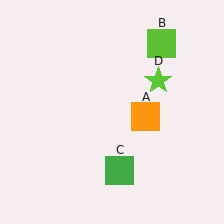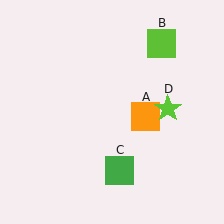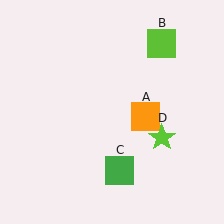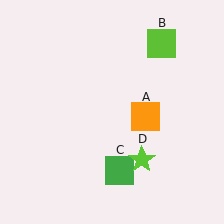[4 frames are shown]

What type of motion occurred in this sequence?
The lime star (object D) rotated clockwise around the center of the scene.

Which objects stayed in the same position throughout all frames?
Orange square (object A) and lime square (object B) and green square (object C) remained stationary.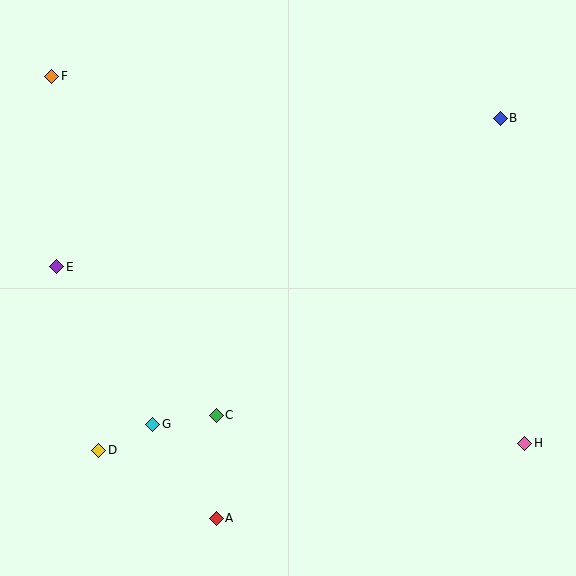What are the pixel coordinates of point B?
Point B is at (500, 118).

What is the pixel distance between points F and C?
The distance between F and C is 377 pixels.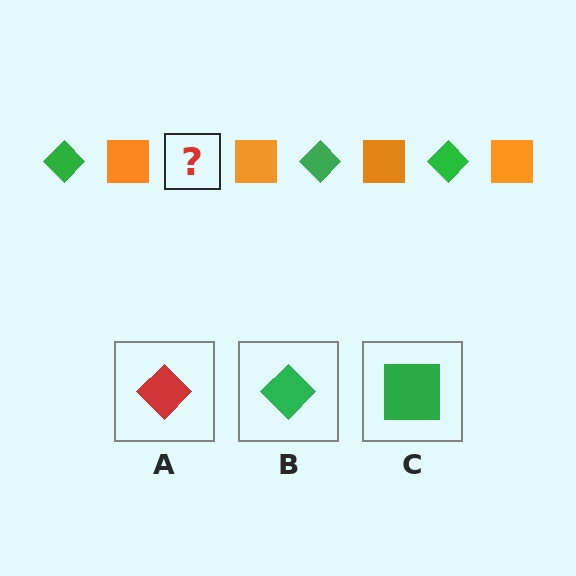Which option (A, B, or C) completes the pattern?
B.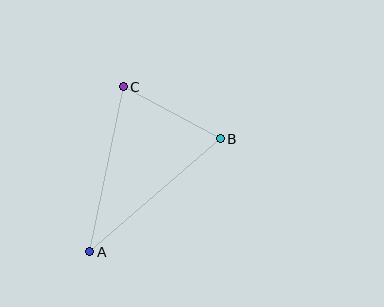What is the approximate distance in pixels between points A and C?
The distance between A and C is approximately 168 pixels.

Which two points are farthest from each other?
Points A and B are farthest from each other.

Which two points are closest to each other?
Points B and C are closest to each other.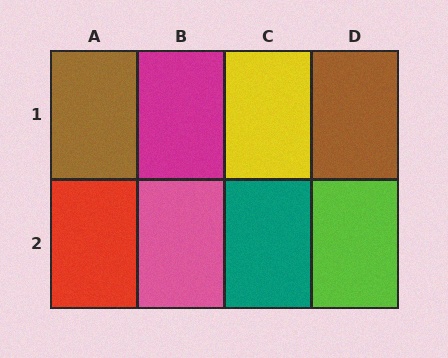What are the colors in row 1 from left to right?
Brown, magenta, yellow, brown.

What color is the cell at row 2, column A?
Red.